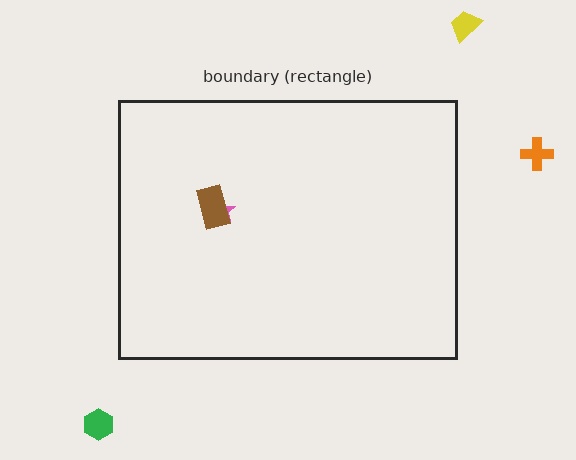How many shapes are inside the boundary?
2 inside, 3 outside.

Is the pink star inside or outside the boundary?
Inside.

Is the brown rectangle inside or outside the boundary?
Inside.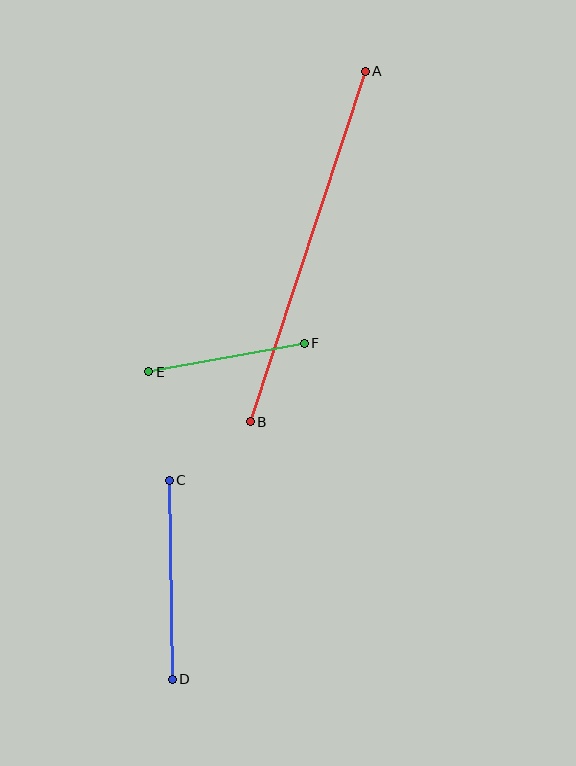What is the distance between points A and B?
The distance is approximately 369 pixels.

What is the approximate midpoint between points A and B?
The midpoint is at approximately (308, 247) pixels.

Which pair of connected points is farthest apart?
Points A and B are farthest apart.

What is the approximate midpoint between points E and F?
The midpoint is at approximately (226, 358) pixels.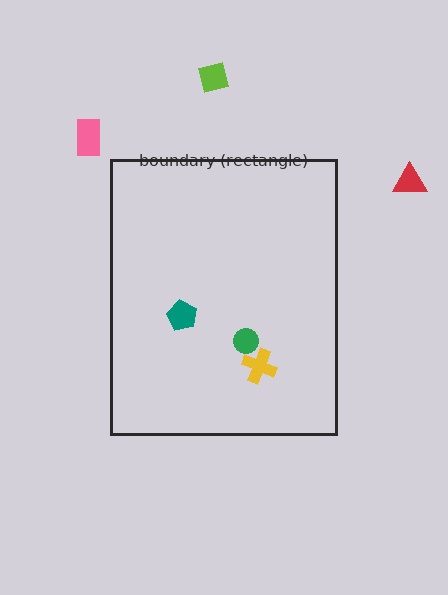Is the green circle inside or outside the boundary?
Inside.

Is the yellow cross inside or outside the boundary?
Inside.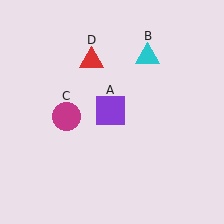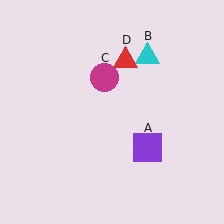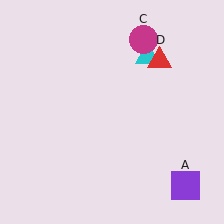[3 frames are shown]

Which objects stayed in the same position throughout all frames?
Cyan triangle (object B) remained stationary.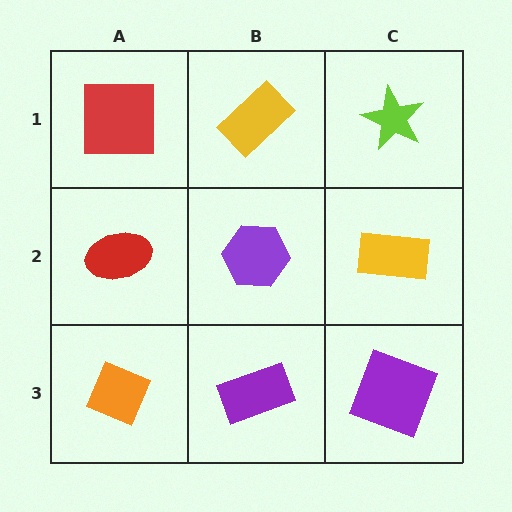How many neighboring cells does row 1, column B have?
3.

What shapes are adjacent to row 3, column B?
A purple hexagon (row 2, column B), an orange diamond (row 3, column A), a purple square (row 3, column C).